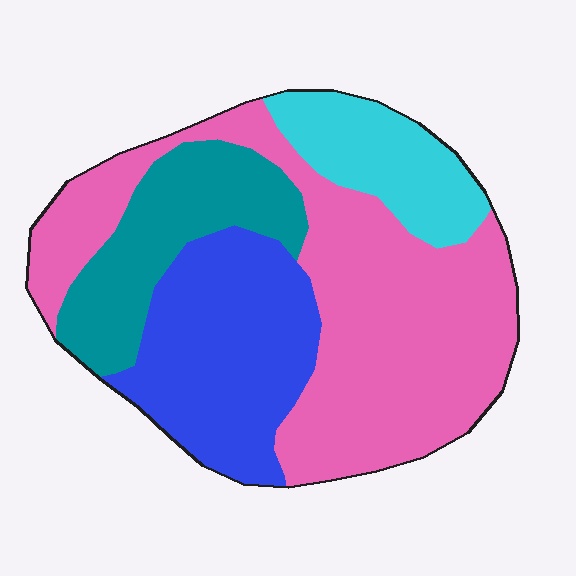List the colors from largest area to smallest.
From largest to smallest: pink, blue, teal, cyan.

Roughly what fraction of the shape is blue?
Blue covers 25% of the shape.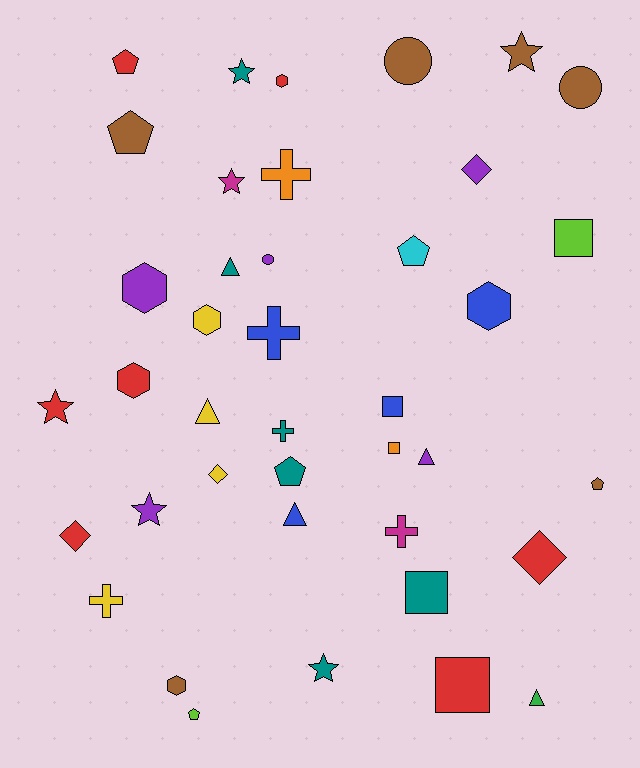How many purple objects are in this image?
There are 5 purple objects.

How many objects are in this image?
There are 40 objects.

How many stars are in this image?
There are 6 stars.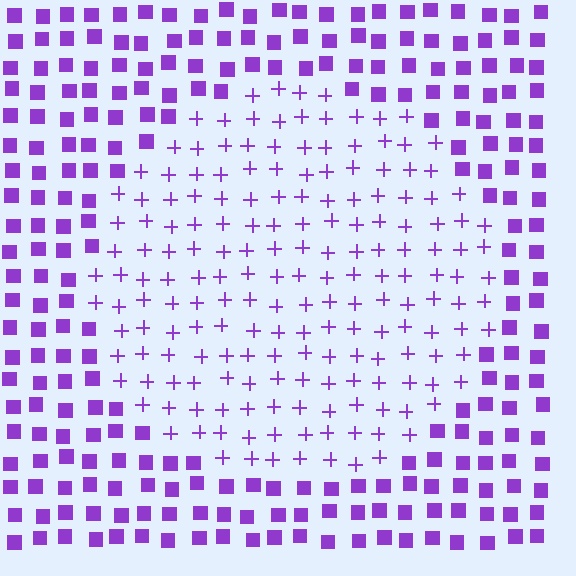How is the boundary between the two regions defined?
The boundary is defined by a change in element shape: plus signs inside vs. squares outside. All elements share the same color and spacing.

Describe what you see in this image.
The image is filled with small purple elements arranged in a uniform grid. A circle-shaped region contains plus signs, while the surrounding area contains squares. The boundary is defined purely by the change in element shape.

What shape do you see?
I see a circle.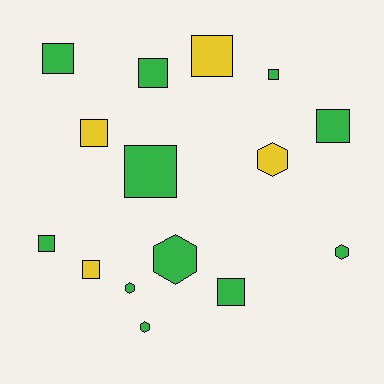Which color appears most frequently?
Green, with 11 objects.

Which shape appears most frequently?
Square, with 10 objects.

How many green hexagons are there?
There are 4 green hexagons.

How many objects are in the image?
There are 15 objects.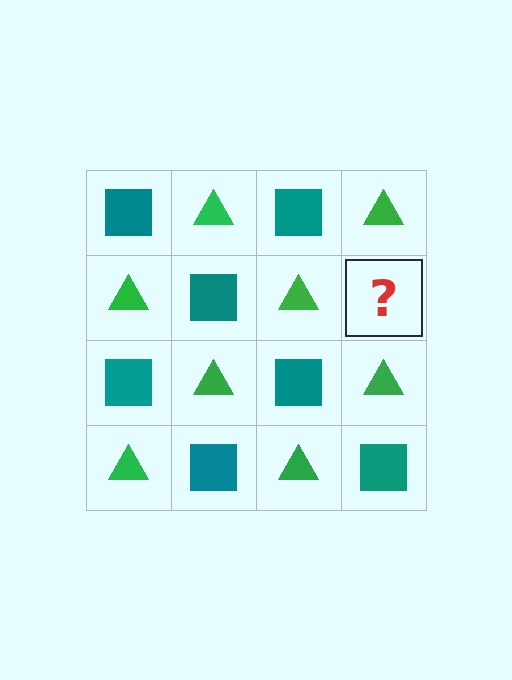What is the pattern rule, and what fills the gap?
The rule is that it alternates teal square and green triangle in a checkerboard pattern. The gap should be filled with a teal square.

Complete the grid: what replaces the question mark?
The question mark should be replaced with a teal square.